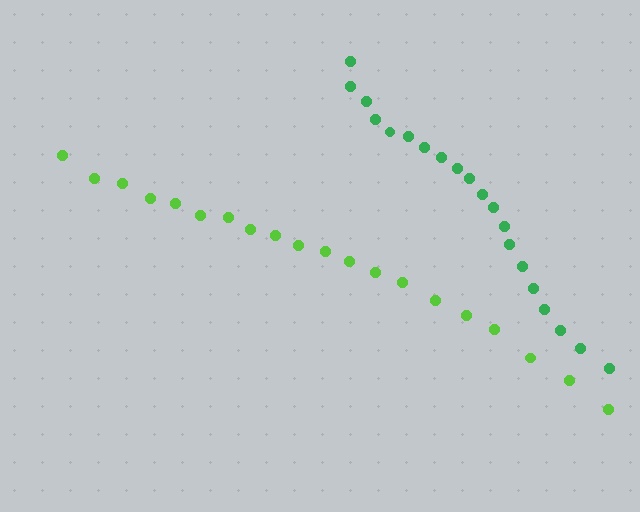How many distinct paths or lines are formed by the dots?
There are 2 distinct paths.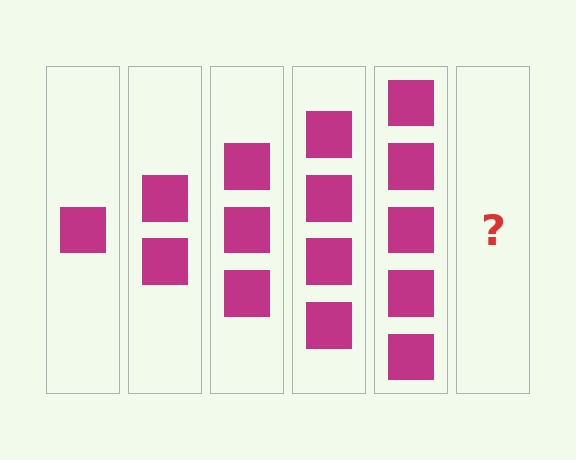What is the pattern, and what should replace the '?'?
The pattern is that each step adds one more square. The '?' should be 6 squares.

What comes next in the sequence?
The next element should be 6 squares.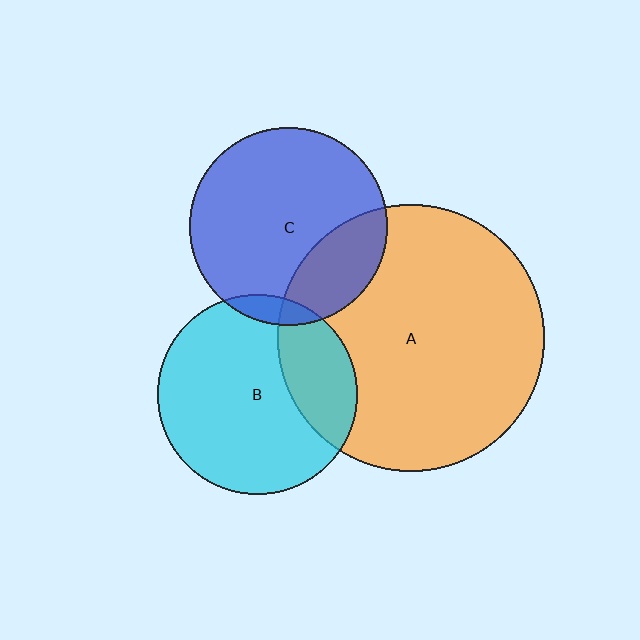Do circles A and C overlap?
Yes.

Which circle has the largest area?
Circle A (orange).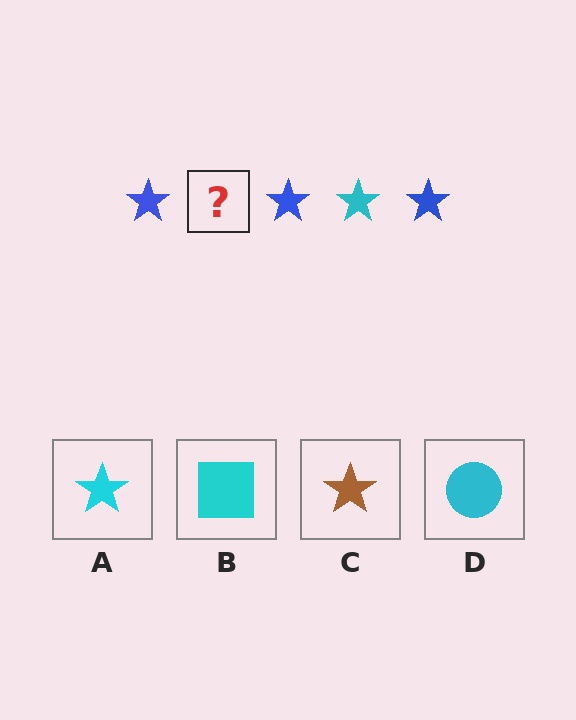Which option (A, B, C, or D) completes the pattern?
A.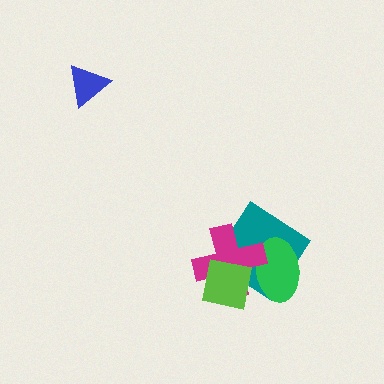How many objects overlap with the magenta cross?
3 objects overlap with the magenta cross.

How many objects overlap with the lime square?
3 objects overlap with the lime square.